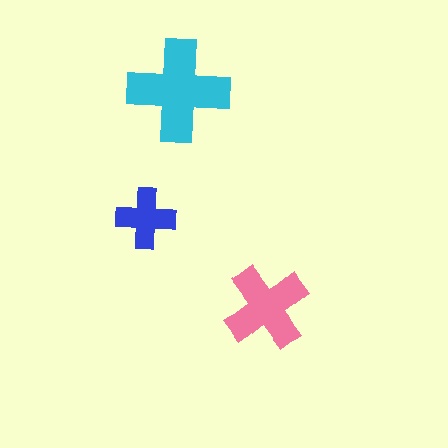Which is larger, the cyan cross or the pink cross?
The cyan one.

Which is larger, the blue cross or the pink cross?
The pink one.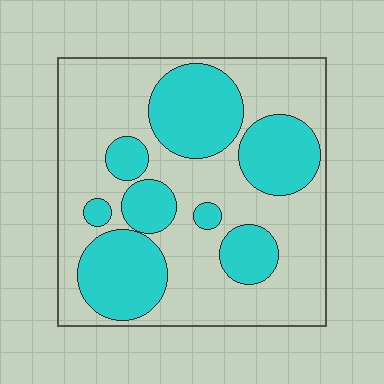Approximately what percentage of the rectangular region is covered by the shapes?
Approximately 35%.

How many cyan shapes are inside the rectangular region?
8.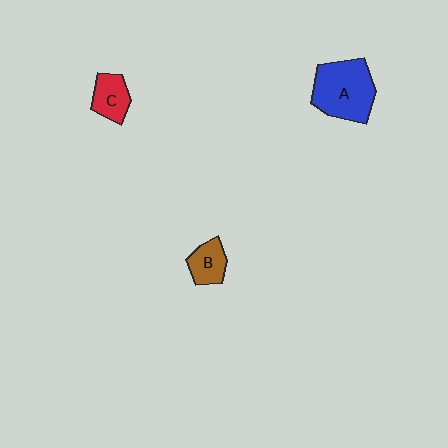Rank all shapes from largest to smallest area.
From largest to smallest: A (blue), C (red), B (brown).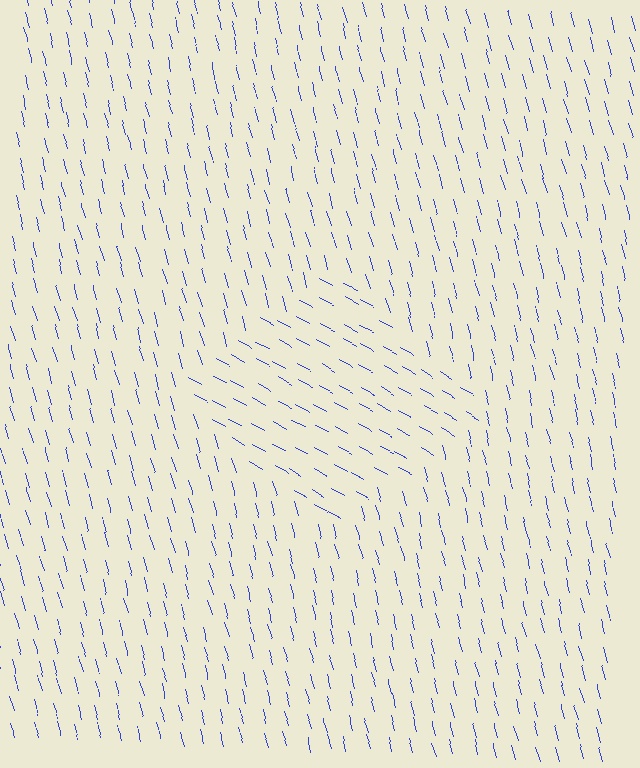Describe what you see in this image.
The image is filled with small blue line segments. A diamond region in the image has lines oriented differently from the surrounding lines, creating a visible texture boundary.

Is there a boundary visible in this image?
Yes, there is a texture boundary formed by a change in line orientation.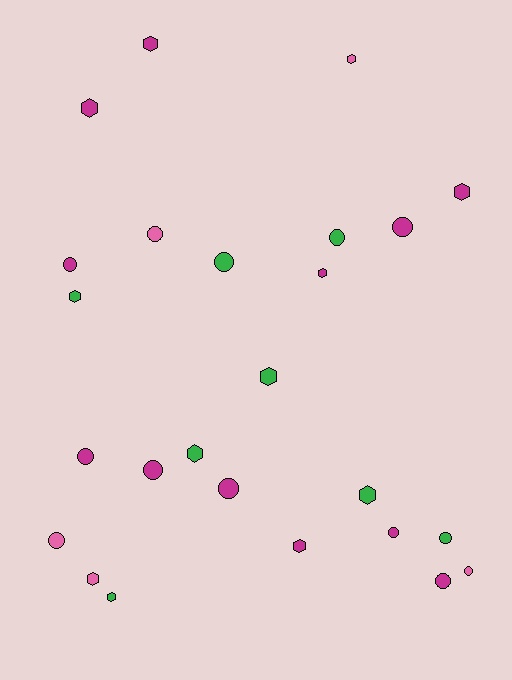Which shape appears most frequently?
Circle, with 13 objects.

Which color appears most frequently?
Magenta, with 12 objects.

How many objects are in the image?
There are 25 objects.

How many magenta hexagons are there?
There are 5 magenta hexagons.